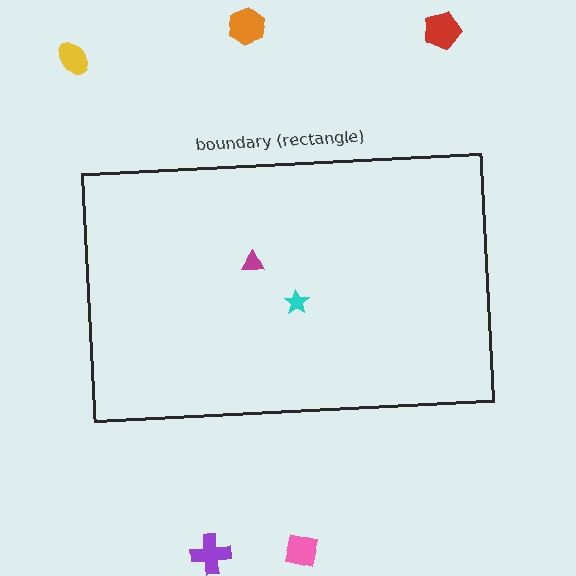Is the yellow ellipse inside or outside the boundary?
Outside.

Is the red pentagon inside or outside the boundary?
Outside.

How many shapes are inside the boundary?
2 inside, 5 outside.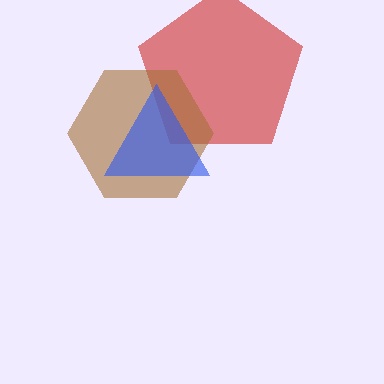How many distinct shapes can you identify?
There are 3 distinct shapes: a red pentagon, a brown hexagon, a blue triangle.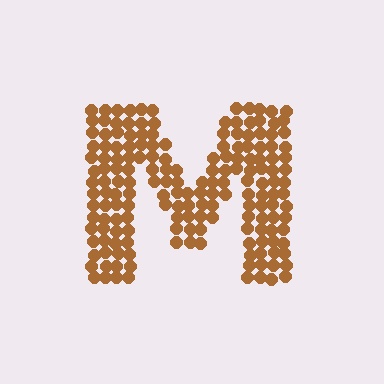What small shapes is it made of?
It is made of small circles.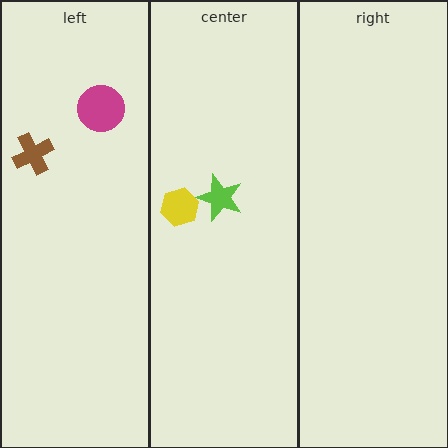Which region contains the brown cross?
The left region.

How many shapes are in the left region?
2.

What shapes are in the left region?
The brown cross, the magenta circle.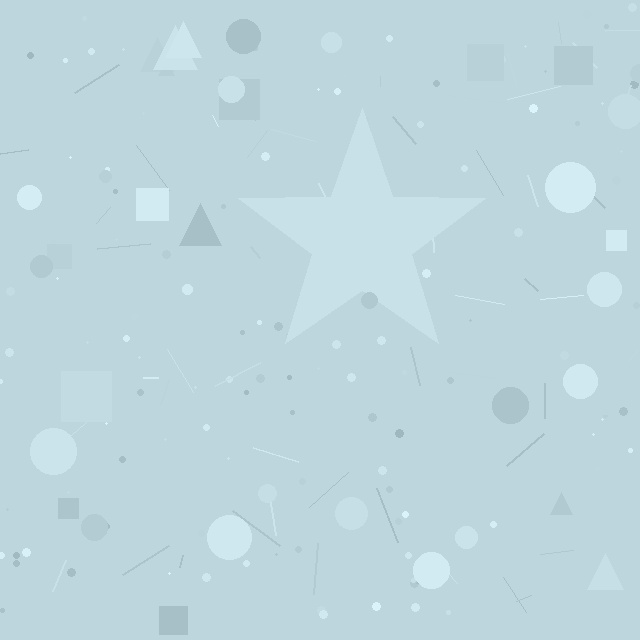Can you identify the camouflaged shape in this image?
The camouflaged shape is a star.